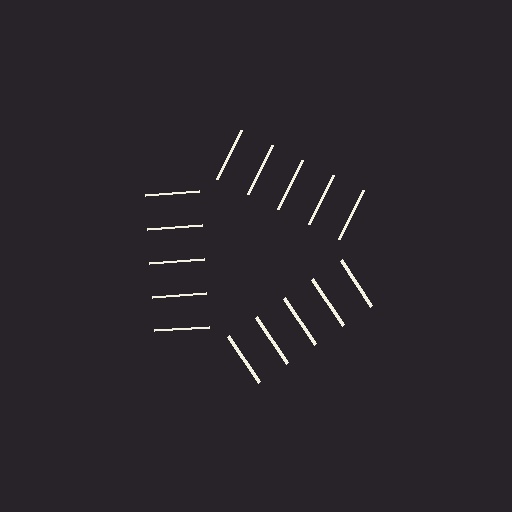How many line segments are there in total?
15 — 5 along each of the 3 edges.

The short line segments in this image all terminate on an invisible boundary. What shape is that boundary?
An illusory triangle — the line segments terminate on its edges but no continuous stroke is drawn.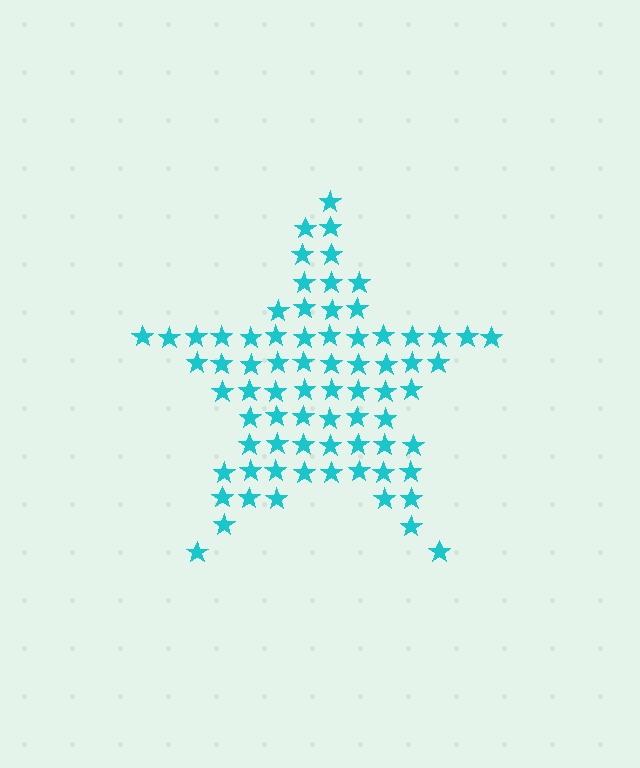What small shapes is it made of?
It is made of small stars.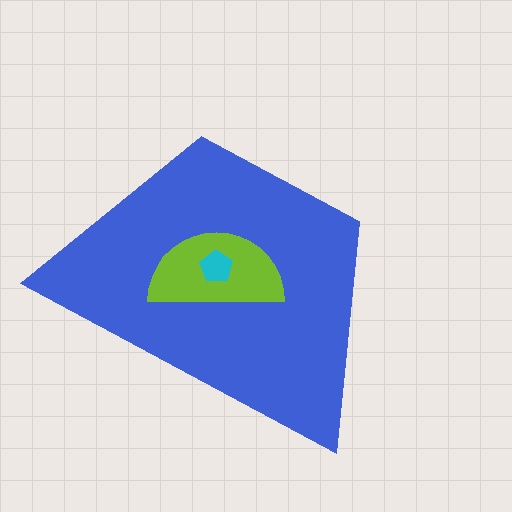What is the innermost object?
The cyan pentagon.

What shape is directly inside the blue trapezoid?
The lime semicircle.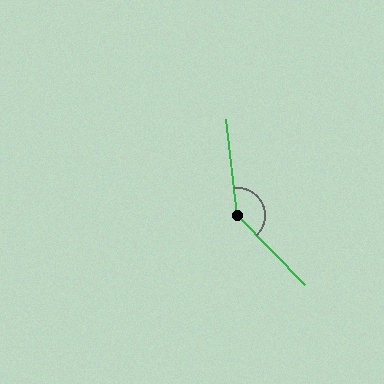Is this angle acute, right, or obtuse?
It is obtuse.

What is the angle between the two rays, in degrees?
Approximately 143 degrees.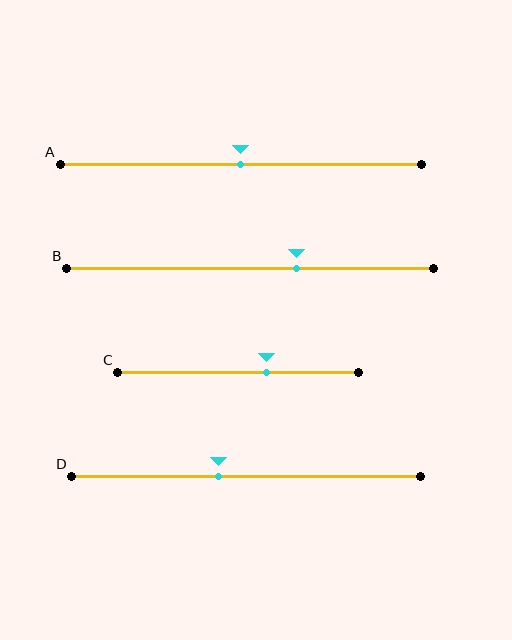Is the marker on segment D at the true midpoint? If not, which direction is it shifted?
No, the marker on segment D is shifted to the left by about 8% of the segment length.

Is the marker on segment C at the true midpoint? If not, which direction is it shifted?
No, the marker on segment C is shifted to the right by about 12% of the segment length.